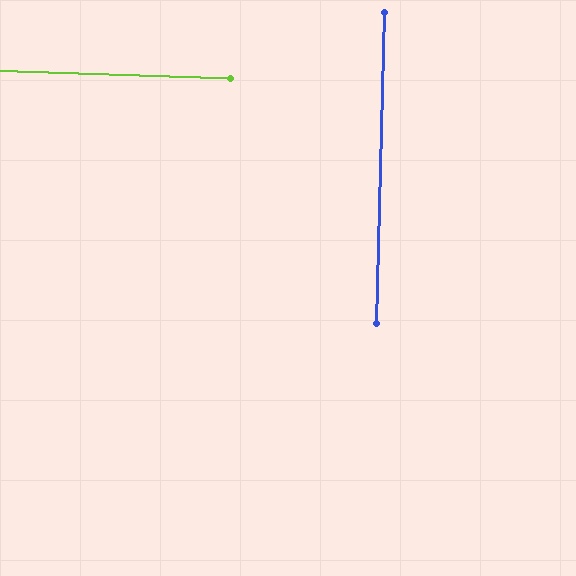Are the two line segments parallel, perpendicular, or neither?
Perpendicular — they meet at approximately 90°.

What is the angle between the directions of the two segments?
Approximately 90 degrees.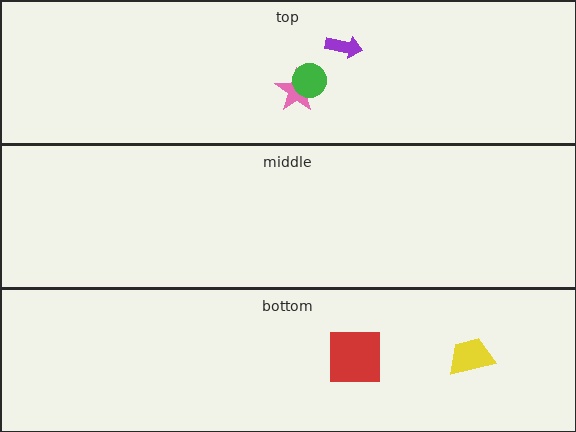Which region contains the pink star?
The top region.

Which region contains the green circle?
The top region.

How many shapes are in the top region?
3.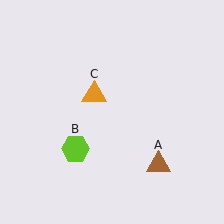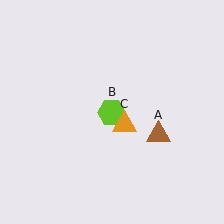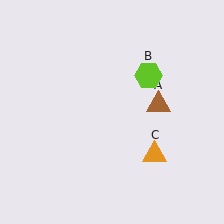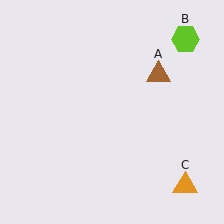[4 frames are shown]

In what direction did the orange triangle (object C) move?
The orange triangle (object C) moved down and to the right.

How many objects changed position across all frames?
3 objects changed position: brown triangle (object A), lime hexagon (object B), orange triangle (object C).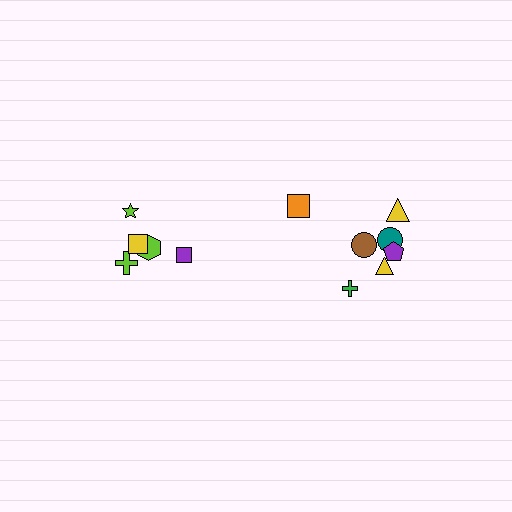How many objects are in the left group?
There are 5 objects.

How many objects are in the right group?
There are 7 objects.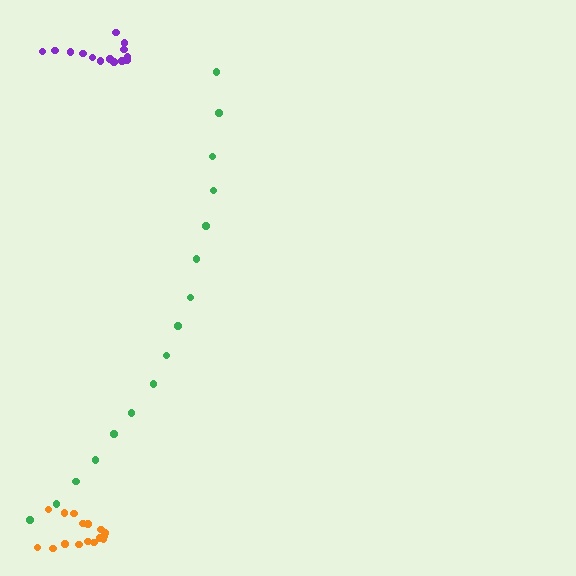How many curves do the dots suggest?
There are 3 distinct paths.